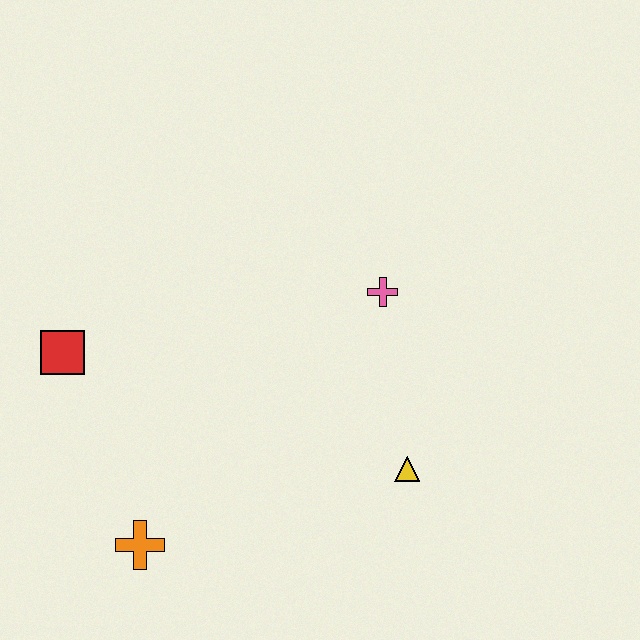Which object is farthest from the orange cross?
The pink cross is farthest from the orange cross.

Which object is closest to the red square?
The orange cross is closest to the red square.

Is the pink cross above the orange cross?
Yes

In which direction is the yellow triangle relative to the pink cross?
The yellow triangle is below the pink cross.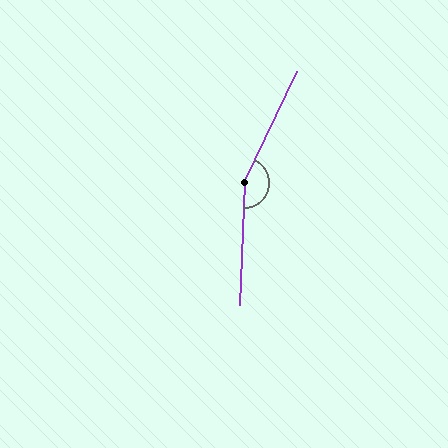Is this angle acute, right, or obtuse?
It is obtuse.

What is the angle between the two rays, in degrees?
Approximately 157 degrees.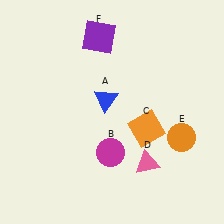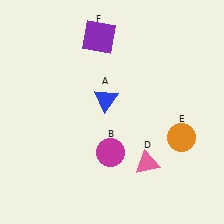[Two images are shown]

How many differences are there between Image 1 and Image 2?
There is 1 difference between the two images.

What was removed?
The orange square (C) was removed in Image 2.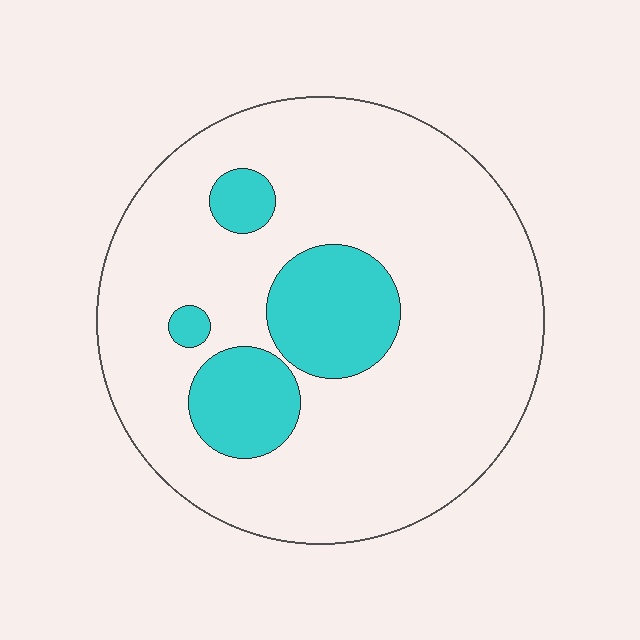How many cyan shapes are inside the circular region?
4.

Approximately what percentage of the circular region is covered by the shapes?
Approximately 20%.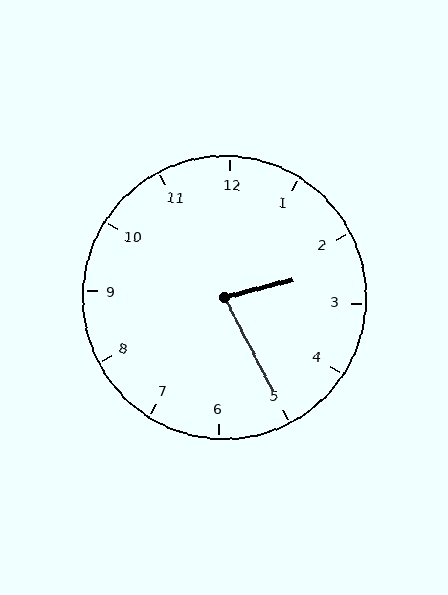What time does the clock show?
2:25.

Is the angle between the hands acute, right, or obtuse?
It is acute.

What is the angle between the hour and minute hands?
Approximately 78 degrees.